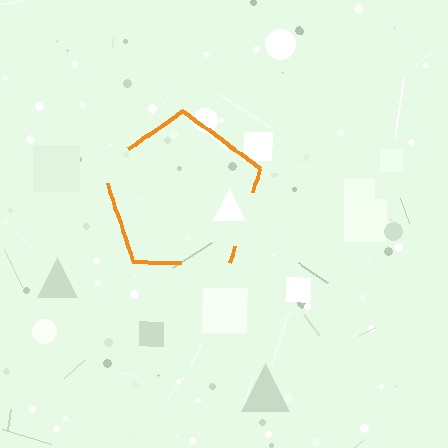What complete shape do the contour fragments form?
The contour fragments form a pentagon.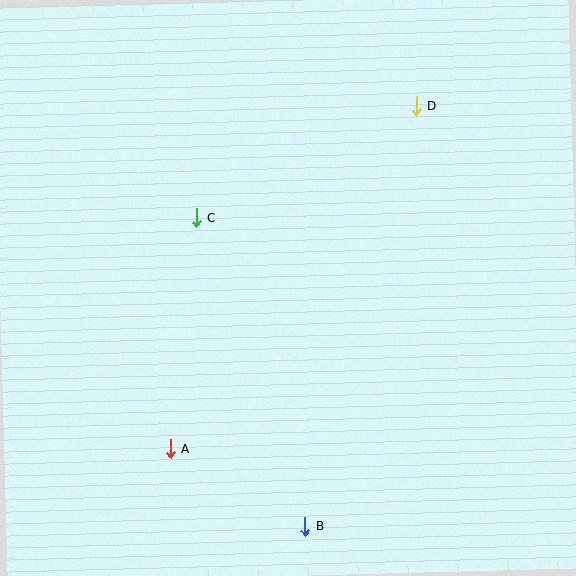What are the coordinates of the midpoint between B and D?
The midpoint between B and D is at (361, 316).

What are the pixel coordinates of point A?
Point A is at (170, 449).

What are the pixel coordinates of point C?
Point C is at (197, 218).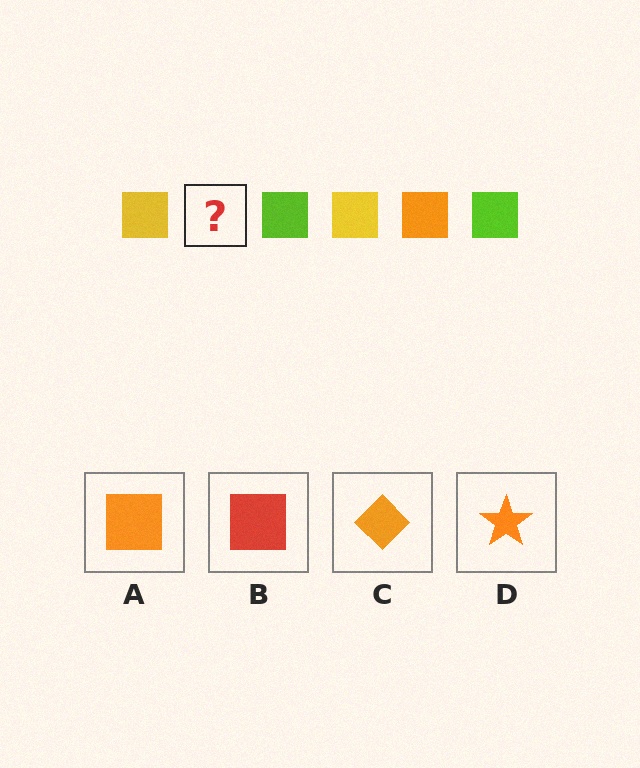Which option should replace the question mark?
Option A.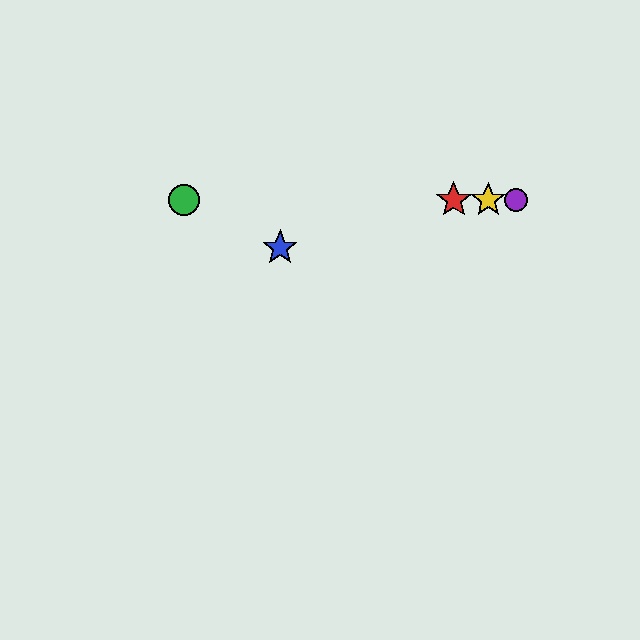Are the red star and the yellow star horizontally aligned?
Yes, both are at y≈200.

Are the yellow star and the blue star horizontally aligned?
No, the yellow star is at y≈200 and the blue star is at y≈248.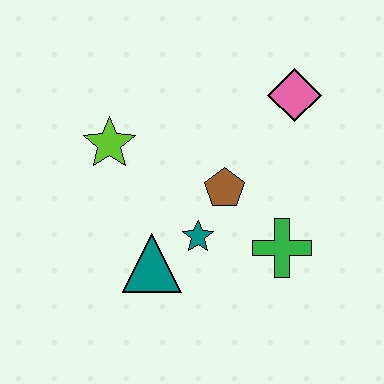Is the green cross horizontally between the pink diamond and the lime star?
Yes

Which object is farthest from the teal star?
The pink diamond is farthest from the teal star.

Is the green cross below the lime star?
Yes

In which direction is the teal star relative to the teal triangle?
The teal star is to the right of the teal triangle.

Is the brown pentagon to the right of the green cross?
No